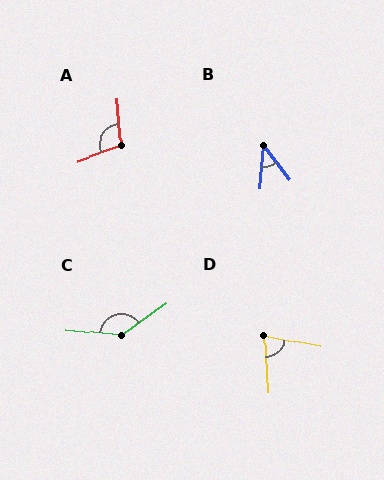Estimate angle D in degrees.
Approximately 76 degrees.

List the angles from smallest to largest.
B (42°), D (76°), A (105°), C (139°).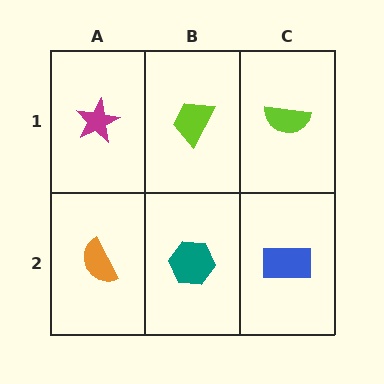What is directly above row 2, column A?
A magenta star.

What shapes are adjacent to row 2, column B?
A lime trapezoid (row 1, column B), an orange semicircle (row 2, column A), a blue rectangle (row 2, column C).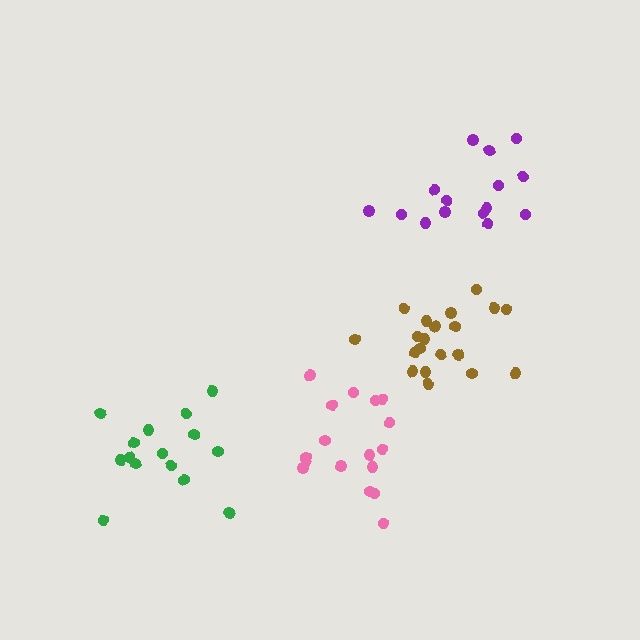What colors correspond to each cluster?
The clusters are colored: pink, purple, green, brown.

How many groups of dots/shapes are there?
There are 4 groups.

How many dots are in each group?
Group 1: 17 dots, Group 2: 15 dots, Group 3: 15 dots, Group 4: 20 dots (67 total).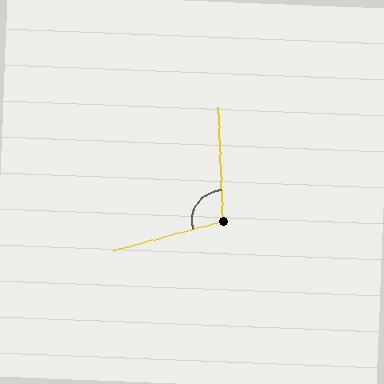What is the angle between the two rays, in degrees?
Approximately 103 degrees.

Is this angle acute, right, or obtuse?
It is obtuse.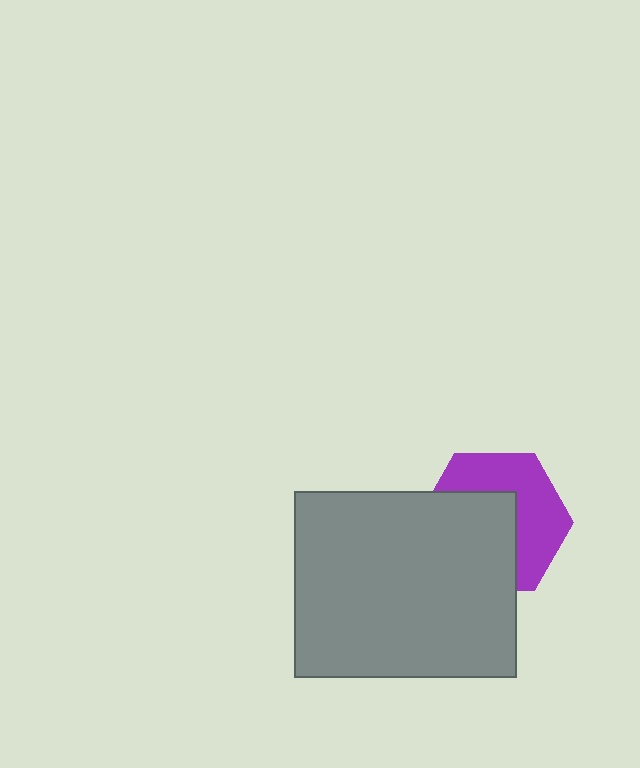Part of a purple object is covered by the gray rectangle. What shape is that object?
It is a hexagon.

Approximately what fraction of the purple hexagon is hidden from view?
Roughly 52% of the purple hexagon is hidden behind the gray rectangle.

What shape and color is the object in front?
The object in front is a gray rectangle.